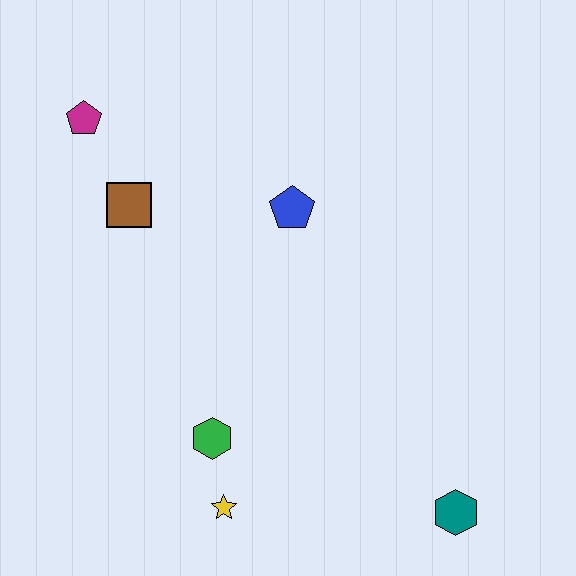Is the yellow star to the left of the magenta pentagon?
No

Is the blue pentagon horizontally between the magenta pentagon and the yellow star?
No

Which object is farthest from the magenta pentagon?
The teal hexagon is farthest from the magenta pentagon.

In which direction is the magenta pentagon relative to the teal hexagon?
The magenta pentagon is above the teal hexagon.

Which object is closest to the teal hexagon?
The yellow star is closest to the teal hexagon.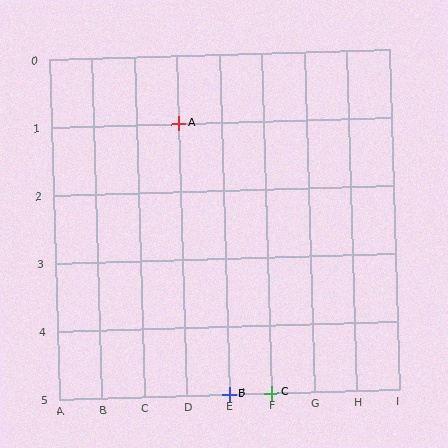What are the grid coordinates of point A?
Point A is at grid coordinates (D, 1).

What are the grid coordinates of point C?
Point C is at grid coordinates (F, 5).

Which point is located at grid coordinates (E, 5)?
Point B is at (E, 5).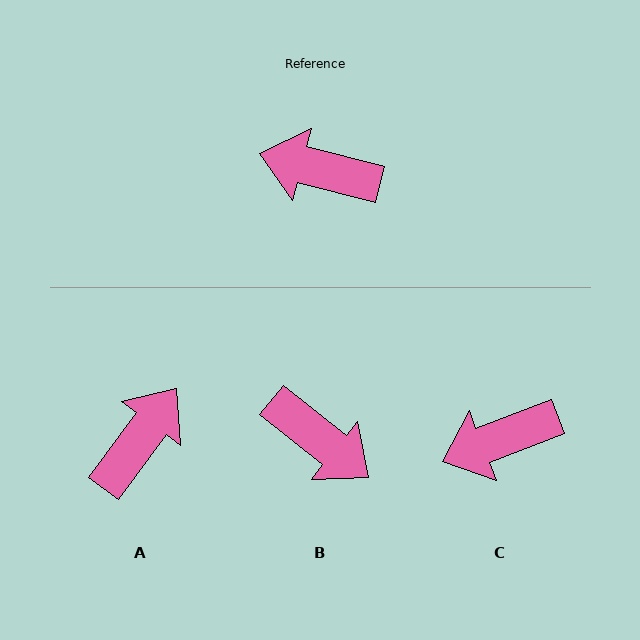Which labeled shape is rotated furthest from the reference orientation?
B, about 156 degrees away.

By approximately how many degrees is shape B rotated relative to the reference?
Approximately 156 degrees counter-clockwise.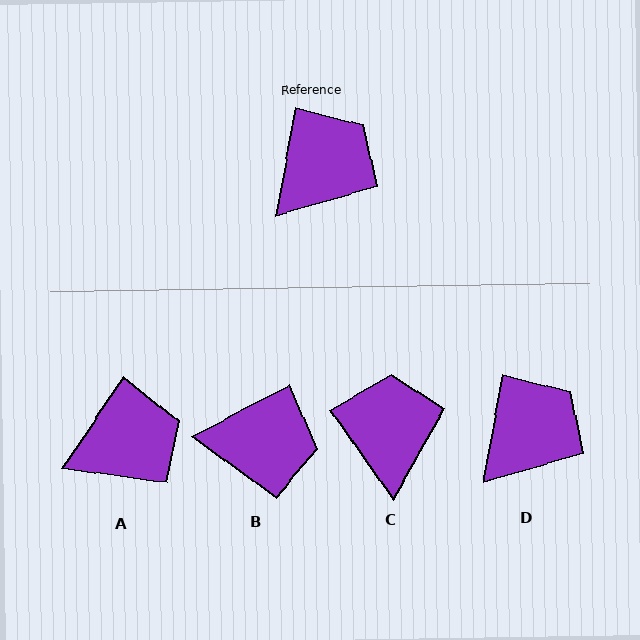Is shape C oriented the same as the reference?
No, it is off by about 45 degrees.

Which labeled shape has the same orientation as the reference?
D.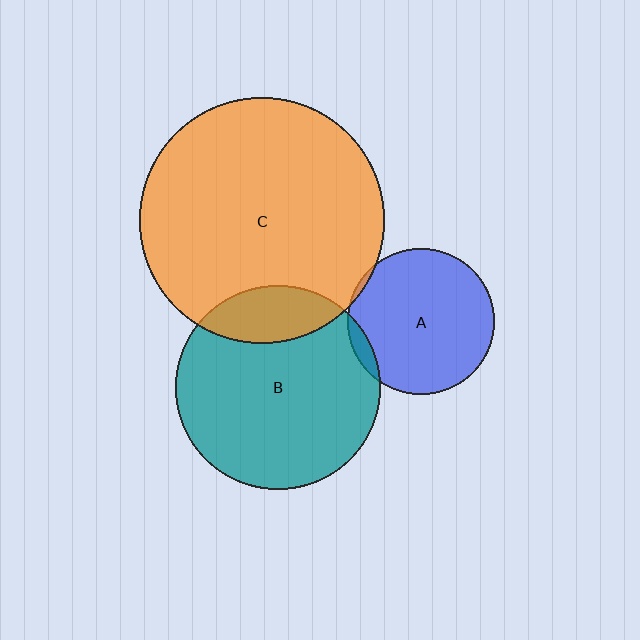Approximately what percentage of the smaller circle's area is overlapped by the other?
Approximately 5%.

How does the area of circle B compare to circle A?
Approximately 1.9 times.